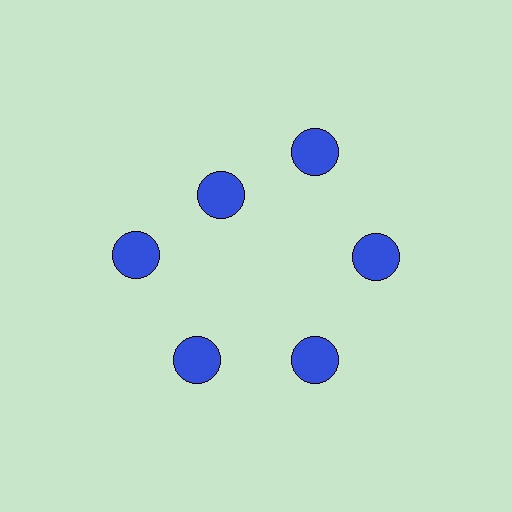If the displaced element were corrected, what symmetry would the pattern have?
It would have 6-fold rotational symmetry — the pattern would map onto itself every 60 degrees.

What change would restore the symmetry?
The symmetry would be restored by moving it outward, back onto the ring so that all 6 circles sit at equal angles and equal distance from the center.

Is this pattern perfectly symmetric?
No. The 6 blue circles are arranged in a ring, but one element near the 11 o'clock position is pulled inward toward the center, breaking the 6-fold rotational symmetry.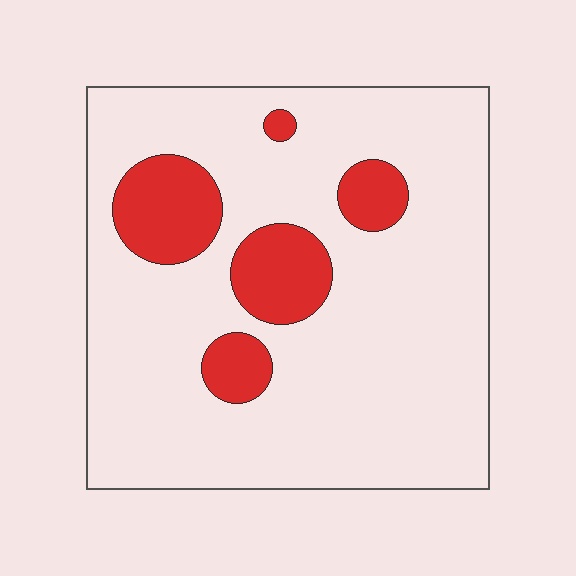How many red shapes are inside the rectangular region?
5.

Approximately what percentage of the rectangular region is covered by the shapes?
Approximately 15%.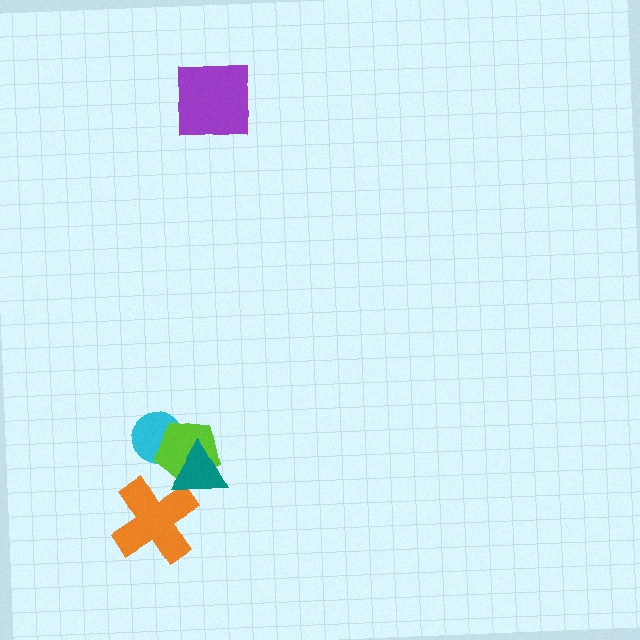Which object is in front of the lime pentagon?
The teal triangle is in front of the lime pentagon.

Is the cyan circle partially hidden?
Yes, it is partially covered by another shape.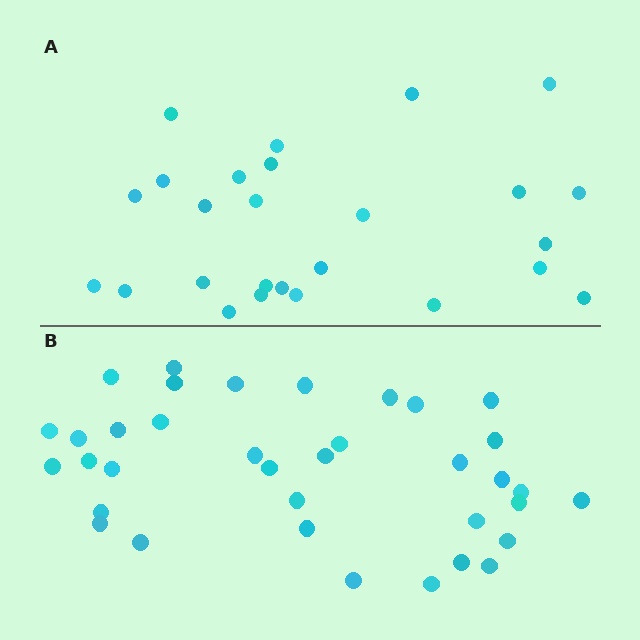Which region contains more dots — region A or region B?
Region B (the bottom region) has more dots.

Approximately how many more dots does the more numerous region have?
Region B has roughly 10 or so more dots than region A.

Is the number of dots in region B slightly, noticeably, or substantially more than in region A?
Region B has noticeably more, but not dramatically so. The ratio is roughly 1.4 to 1.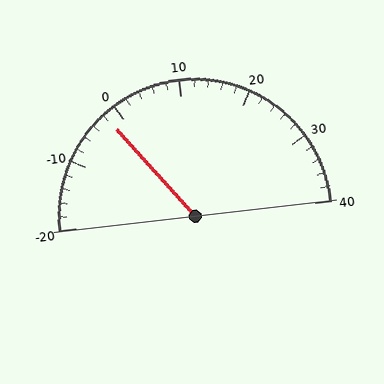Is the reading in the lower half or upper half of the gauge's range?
The reading is in the lower half of the range (-20 to 40).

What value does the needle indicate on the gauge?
The needle indicates approximately -2.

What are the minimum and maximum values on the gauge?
The gauge ranges from -20 to 40.